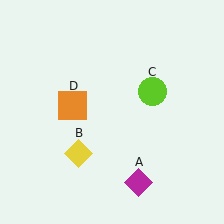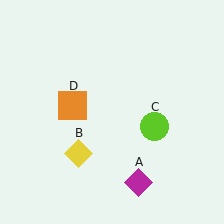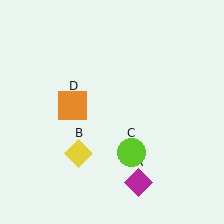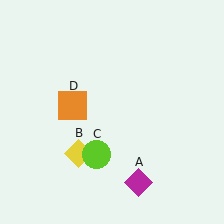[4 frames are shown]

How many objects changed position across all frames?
1 object changed position: lime circle (object C).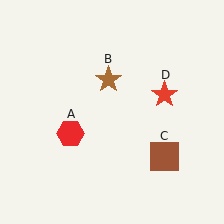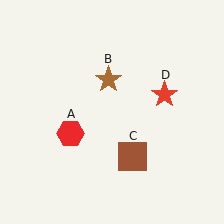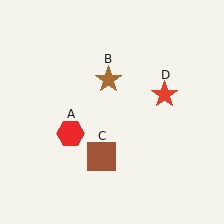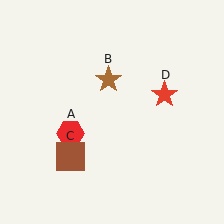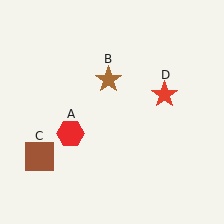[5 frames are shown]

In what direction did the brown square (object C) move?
The brown square (object C) moved left.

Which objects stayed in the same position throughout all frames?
Red hexagon (object A) and brown star (object B) and red star (object D) remained stationary.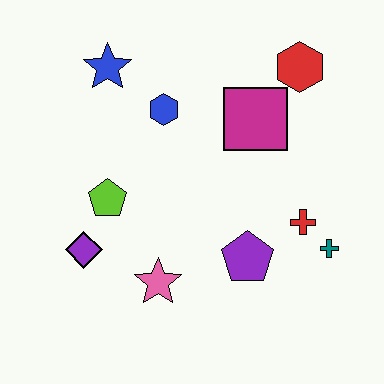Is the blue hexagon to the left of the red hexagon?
Yes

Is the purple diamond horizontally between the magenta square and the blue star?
No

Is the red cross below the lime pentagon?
Yes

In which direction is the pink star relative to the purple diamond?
The pink star is to the right of the purple diamond.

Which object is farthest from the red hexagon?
The purple diamond is farthest from the red hexagon.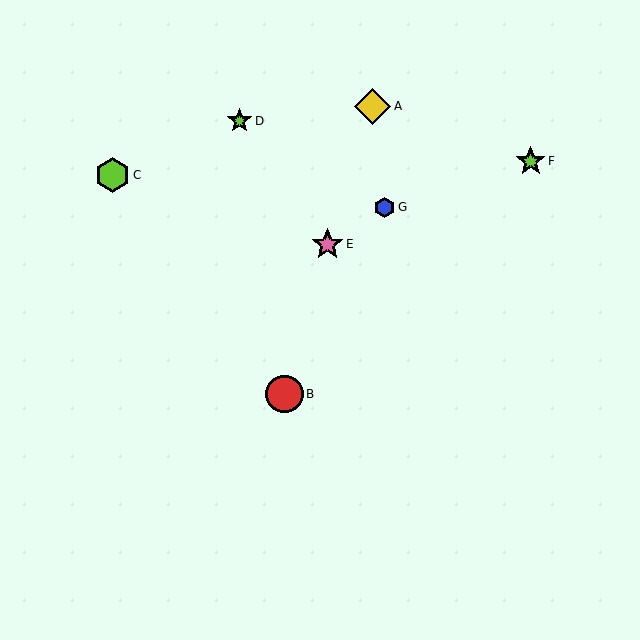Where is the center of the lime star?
The center of the lime star is at (240, 121).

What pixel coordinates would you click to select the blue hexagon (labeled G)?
Click at (384, 207) to select the blue hexagon G.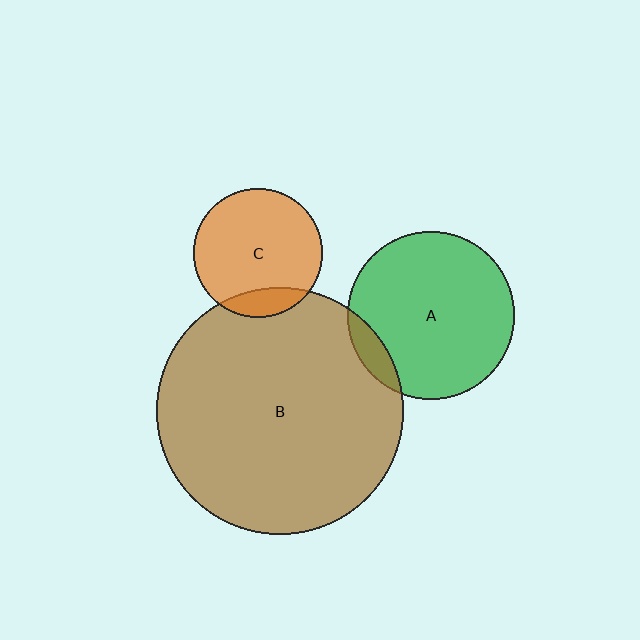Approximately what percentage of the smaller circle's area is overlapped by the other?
Approximately 10%.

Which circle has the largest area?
Circle B (brown).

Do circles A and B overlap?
Yes.